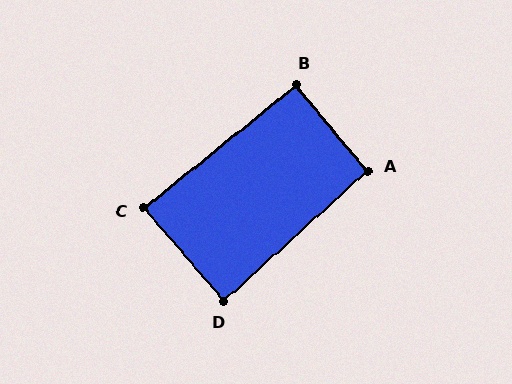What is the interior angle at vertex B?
Approximately 91 degrees (approximately right).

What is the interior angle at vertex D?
Approximately 89 degrees (approximately right).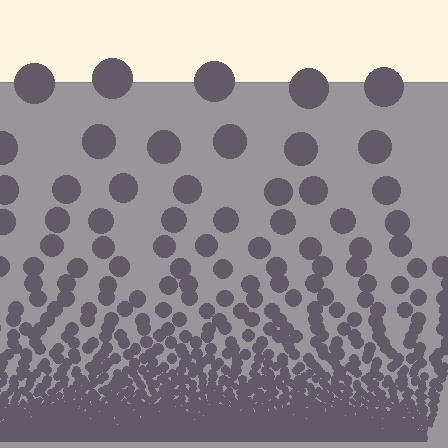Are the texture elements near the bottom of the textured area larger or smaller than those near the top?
Smaller. The gradient is inverted — elements near the bottom are smaller and denser.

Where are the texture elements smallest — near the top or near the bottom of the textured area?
Near the bottom.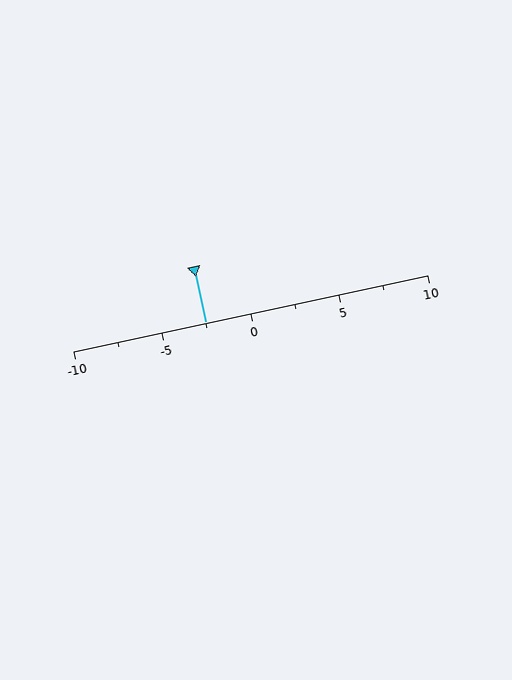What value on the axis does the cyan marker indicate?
The marker indicates approximately -2.5.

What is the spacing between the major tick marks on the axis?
The major ticks are spaced 5 apart.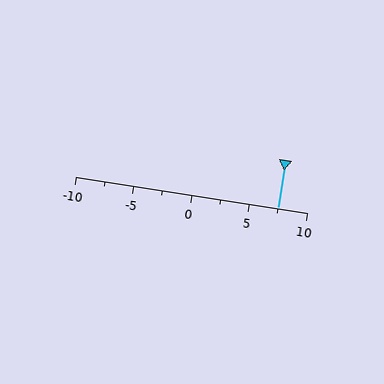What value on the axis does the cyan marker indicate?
The marker indicates approximately 7.5.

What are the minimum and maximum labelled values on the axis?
The axis runs from -10 to 10.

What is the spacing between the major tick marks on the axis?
The major ticks are spaced 5 apart.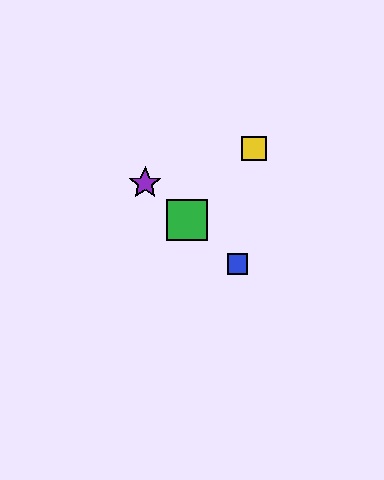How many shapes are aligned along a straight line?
4 shapes (the red square, the blue square, the green square, the purple star) are aligned along a straight line.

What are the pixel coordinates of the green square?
The green square is at (187, 220).